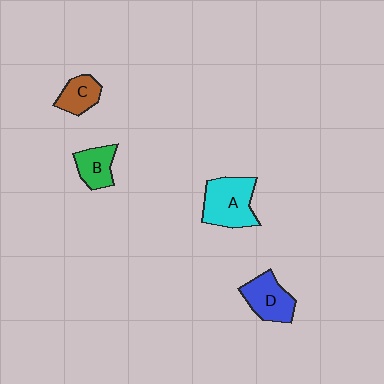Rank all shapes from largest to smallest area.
From largest to smallest: A (cyan), D (blue), B (green), C (brown).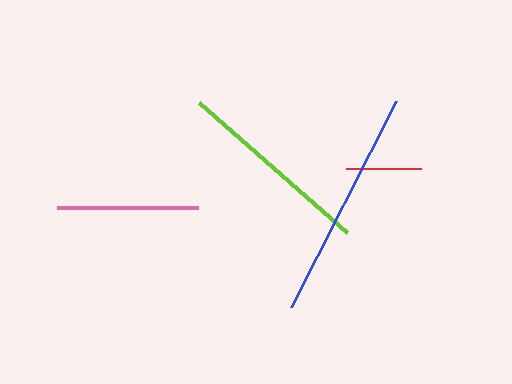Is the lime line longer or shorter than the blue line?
The blue line is longer than the lime line.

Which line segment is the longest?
The blue line is the longest at approximately 231 pixels.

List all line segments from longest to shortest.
From longest to shortest: blue, lime, pink, red.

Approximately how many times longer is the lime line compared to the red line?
The lime line is approximately 2.6 times the length of the red line.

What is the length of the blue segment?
The blue segment is approximately 231 pixels long.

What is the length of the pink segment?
The pink segment is approximately 141 pixels long.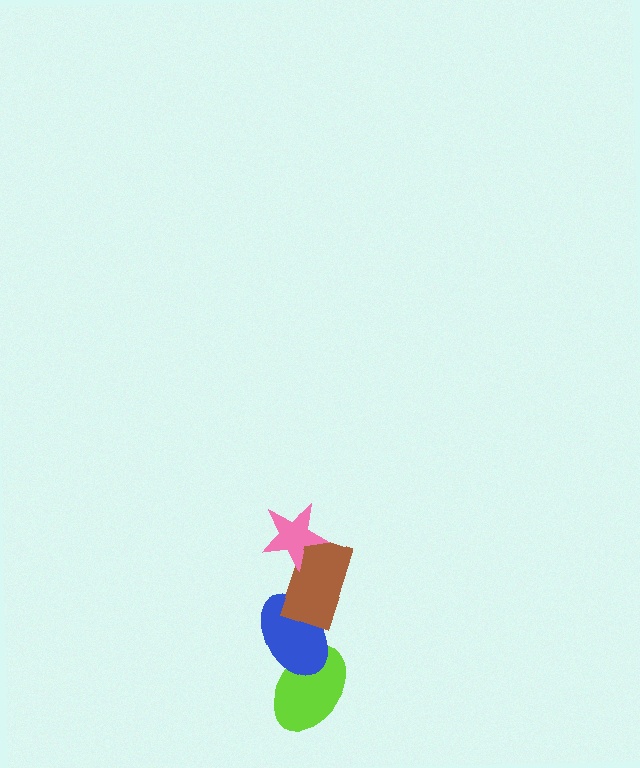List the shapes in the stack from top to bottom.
From top to bottom: the pink star, the brown rectangle, the blue ellipse, the lime ellipse.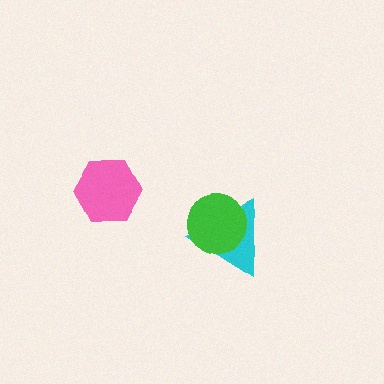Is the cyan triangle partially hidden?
Yes, it is partially covered by another shape.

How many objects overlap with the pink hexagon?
0 objects overlap with the pink hexagon.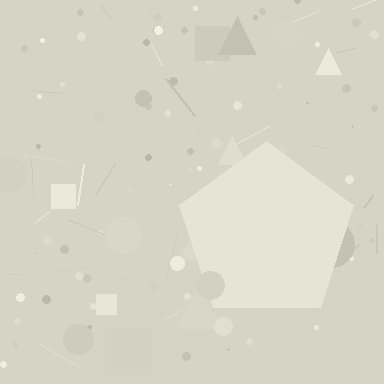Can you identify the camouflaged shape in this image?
The camouflaged shape is a pentagon.